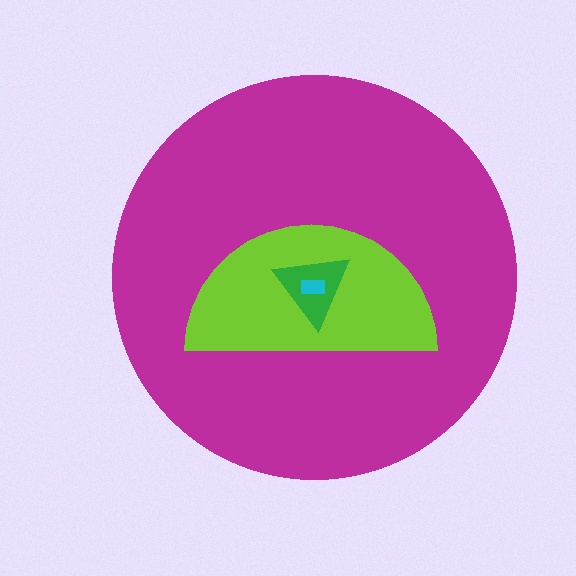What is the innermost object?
The cyan rectangle.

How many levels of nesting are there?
4.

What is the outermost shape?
The magenta circle.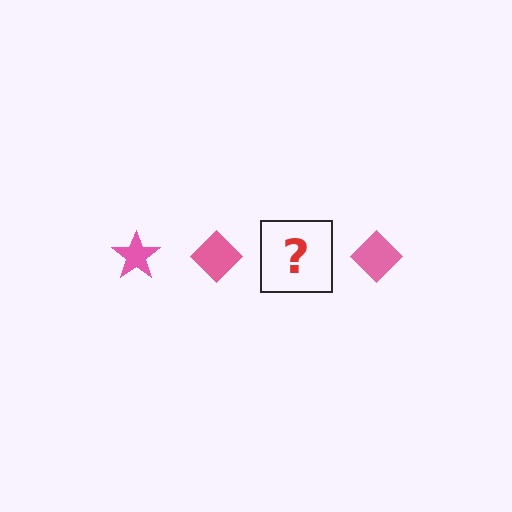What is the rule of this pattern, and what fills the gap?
The rule is that the pattern cycles through star, diamond shapes in pink. The gap should be filled with a pink star.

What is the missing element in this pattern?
The missing element is a pink star.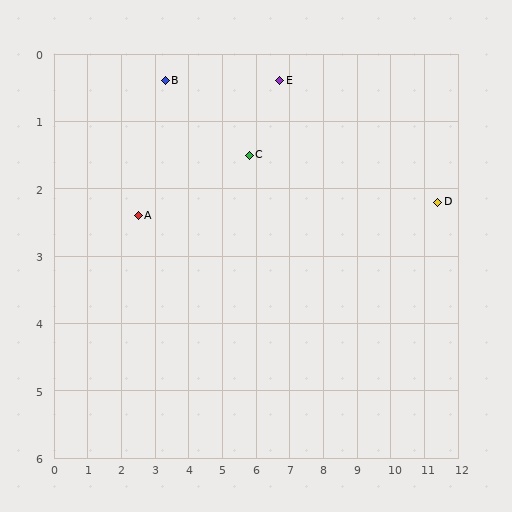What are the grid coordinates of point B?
Point B is at approximately (3.3, 0.4).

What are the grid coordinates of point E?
Point E is at approximately (6.7, 0.4).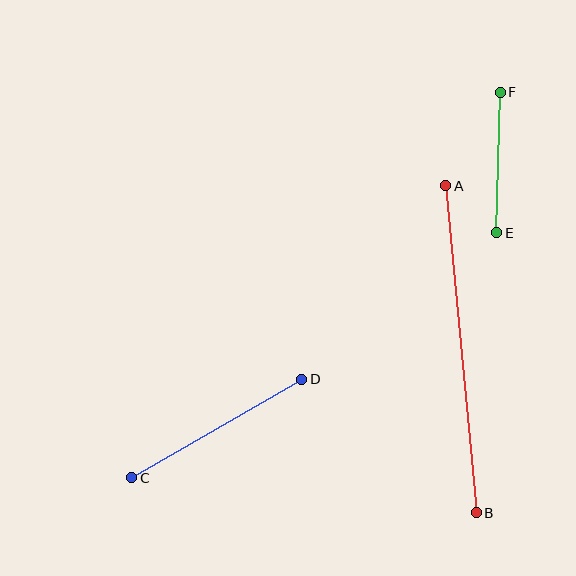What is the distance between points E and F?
The distance is approximately 140 pixels.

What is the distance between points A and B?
The distance is approximately 329 pixels.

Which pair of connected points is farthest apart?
Points A and B are farthest apart.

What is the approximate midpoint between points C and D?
The midpoint is at approximately (217, 428) pixels.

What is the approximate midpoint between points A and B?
The midpoint is at approximately (461, 349) pixels.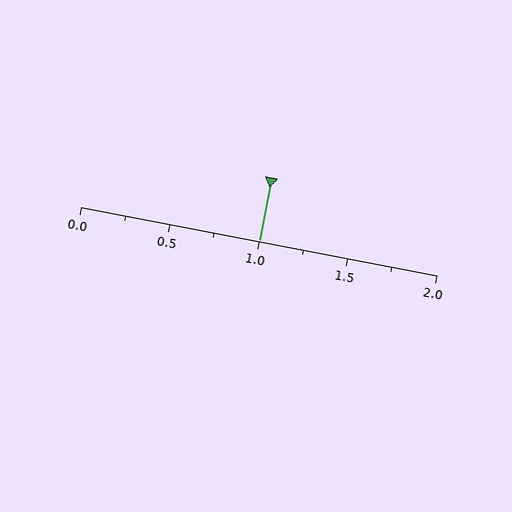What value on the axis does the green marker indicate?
The marker indicates approximately 1.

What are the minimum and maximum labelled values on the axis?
The axis runs from 0.0 to 2.0.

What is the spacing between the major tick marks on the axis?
The major ticks are spaced 0.5 apart.